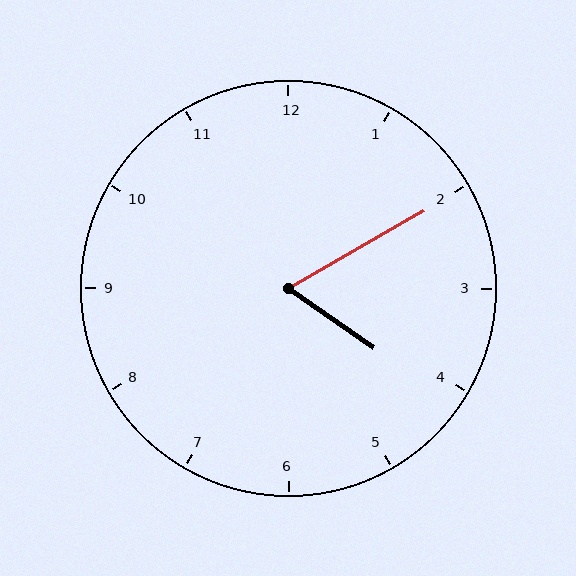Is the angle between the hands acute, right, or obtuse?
It is acute.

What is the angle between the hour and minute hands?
Approximately 65 degrees.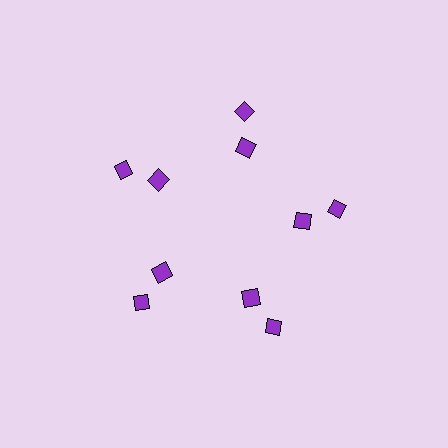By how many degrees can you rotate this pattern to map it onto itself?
The pattern maps onto itself every 72 degrees of rotation.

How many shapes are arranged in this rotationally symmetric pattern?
There are 10 shapes, arranged in 5 groups of 2.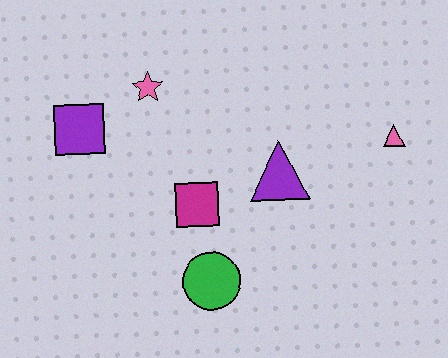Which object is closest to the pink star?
The purple square is closest to the pink star.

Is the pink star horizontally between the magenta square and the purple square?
Yes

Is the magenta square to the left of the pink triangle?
Yes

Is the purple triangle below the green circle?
No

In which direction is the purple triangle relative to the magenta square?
The purple triangle is to the right of the magenta square.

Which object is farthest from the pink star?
The pink triangle is farthest from the pink star.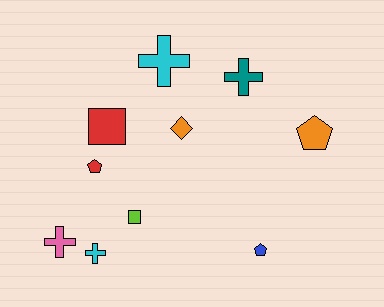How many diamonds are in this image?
There is 1 diamond.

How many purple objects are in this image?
There are no purple objects.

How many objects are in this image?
There are 10 objects.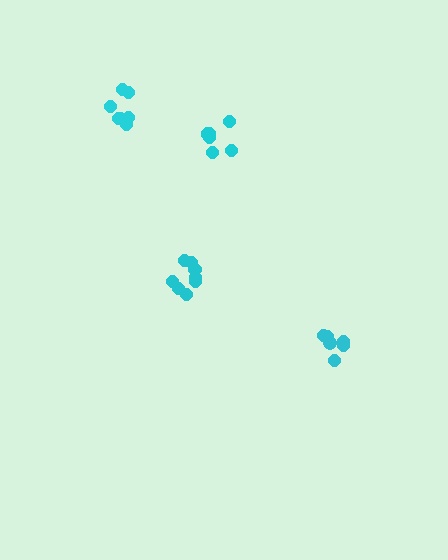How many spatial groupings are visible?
There are 4 spatial groupings.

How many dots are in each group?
Group 1: 6 dots, Group 2: 6 dots, Group 3: 7 dots, Group 4: 8 dots (27 total).